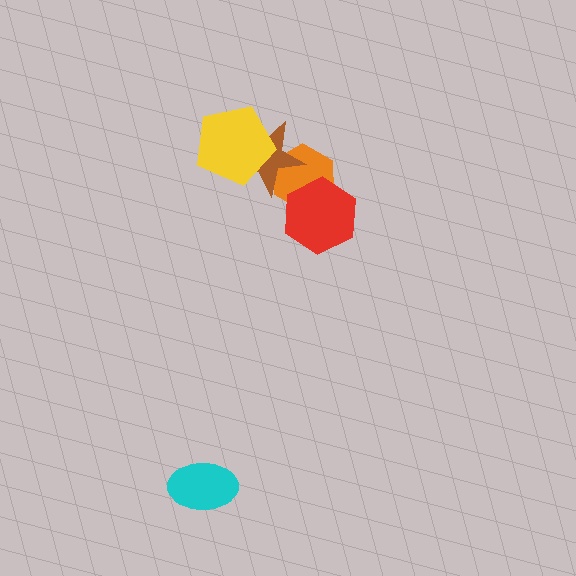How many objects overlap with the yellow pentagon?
1 object overlaps with the yellow pentagon.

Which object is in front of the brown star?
The yellow pentagon is in front of the brown star.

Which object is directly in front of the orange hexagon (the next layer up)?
The brown star is directly in front of the orange hexagon.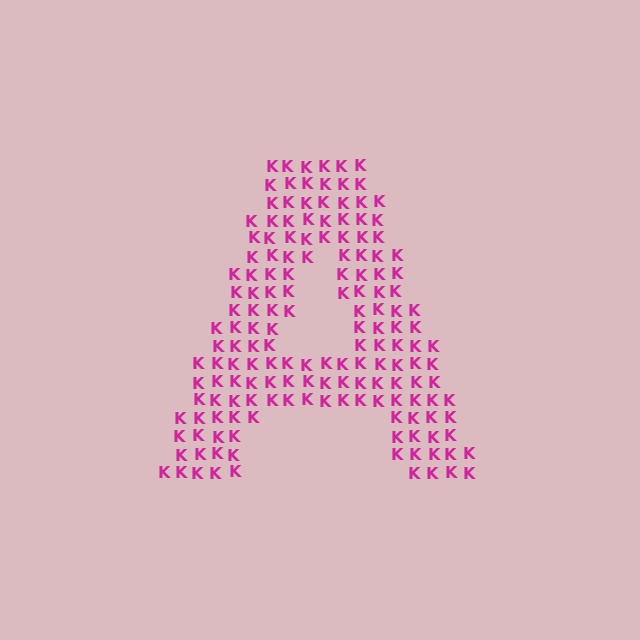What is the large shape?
The large shape is the letter A.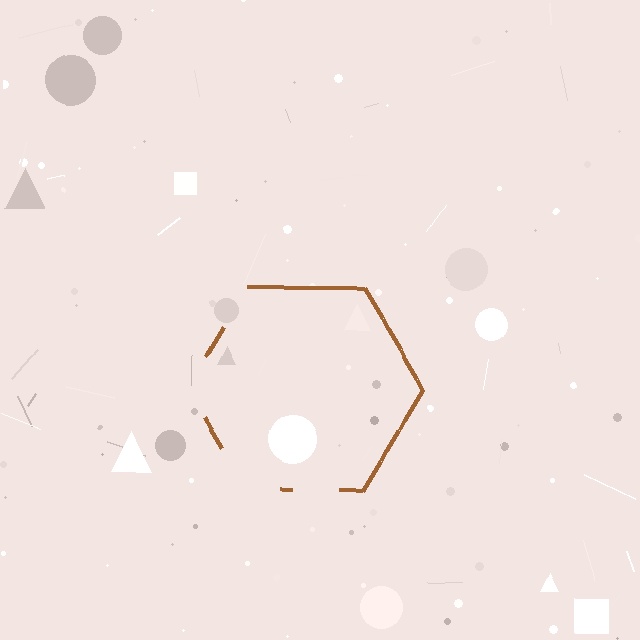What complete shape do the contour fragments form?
The contour fragments form a hexagon.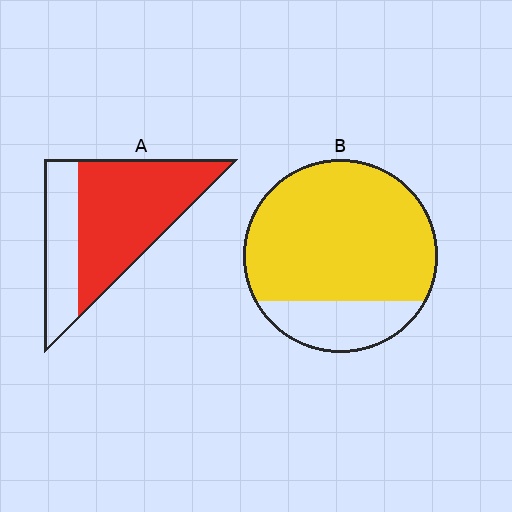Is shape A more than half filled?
Yes.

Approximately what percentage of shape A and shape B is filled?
A is approximately 70% and B is approximately 80%.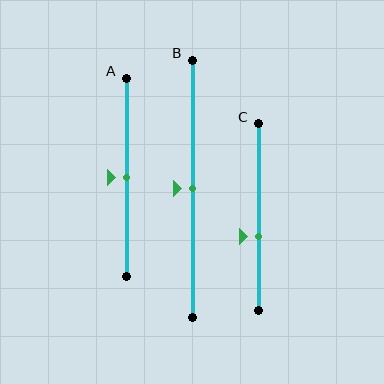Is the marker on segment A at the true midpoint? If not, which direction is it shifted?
Yes, the marker on segment A is at the true midpoint.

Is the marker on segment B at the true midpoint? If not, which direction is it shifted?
Yes, the marker on segment B is at the true midpoint.